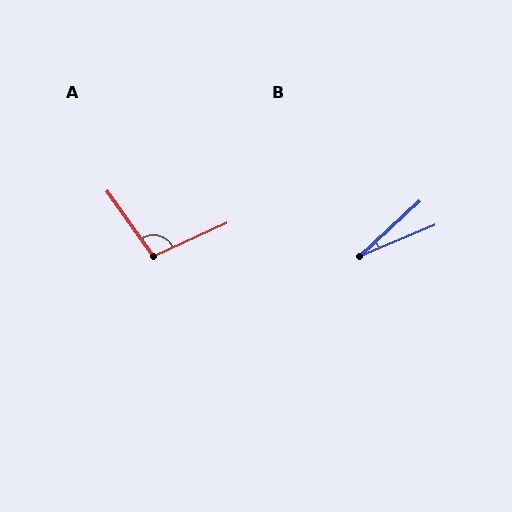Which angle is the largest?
A, at approximately 100 degrees.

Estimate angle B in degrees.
Approximately 20 degrees.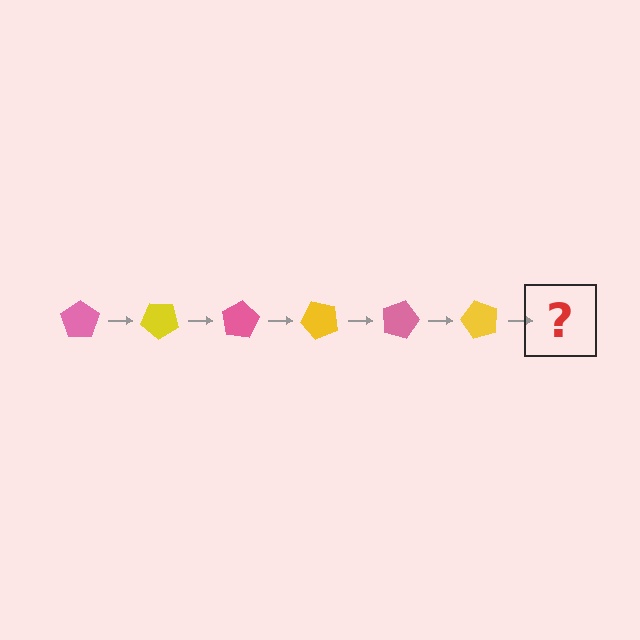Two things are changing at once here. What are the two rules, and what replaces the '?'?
The two rules are that it rotates 40 degrees each step and the color cycles through pink and yellow. The '?' should be a pink pentagon, rotated 240 degrees from the start.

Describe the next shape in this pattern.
It should be a pink pentagon, rotated 240 degrees from the start.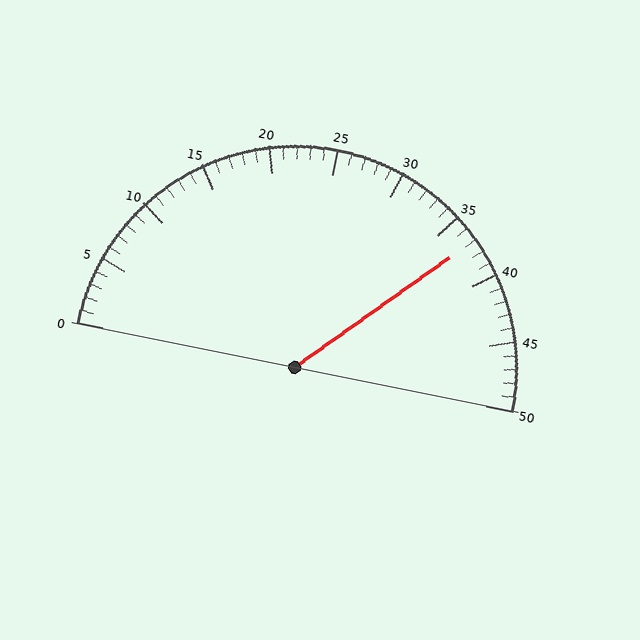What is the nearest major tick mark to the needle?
The nearest major tick mark is 35.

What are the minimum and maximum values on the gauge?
The gauge ranges from 0 to 50.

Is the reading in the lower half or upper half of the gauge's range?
The reading is in the upper half of the range (0 to 50).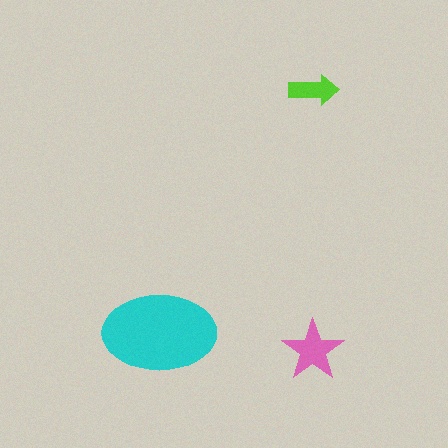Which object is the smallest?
The lime arrow.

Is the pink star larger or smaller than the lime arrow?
Larger.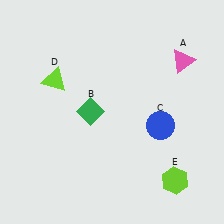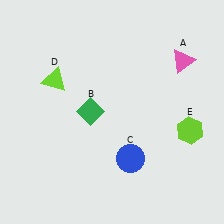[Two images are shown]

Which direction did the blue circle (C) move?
The blue circle (C) moved down.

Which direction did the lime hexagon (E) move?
The lime hexagon (E) moved up.